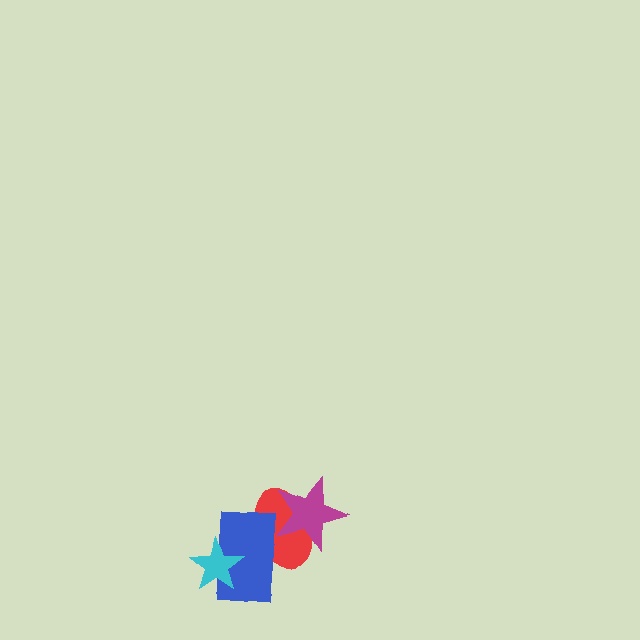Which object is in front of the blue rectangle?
The cyan star is in front of the blue rectangle.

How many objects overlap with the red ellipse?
2 objects overlap with the red ellipse.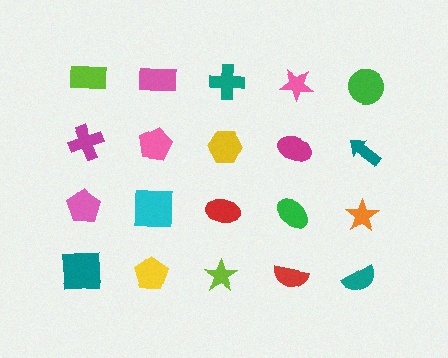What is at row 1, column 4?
A pink star.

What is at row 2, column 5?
A teal arrow.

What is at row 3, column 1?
A pink pentagon.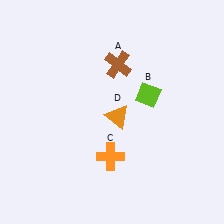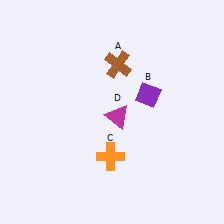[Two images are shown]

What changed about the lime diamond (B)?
In Image 1, B is lime. In Image 2, it changed to purple.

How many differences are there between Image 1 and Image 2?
There are 2 differences between the two images.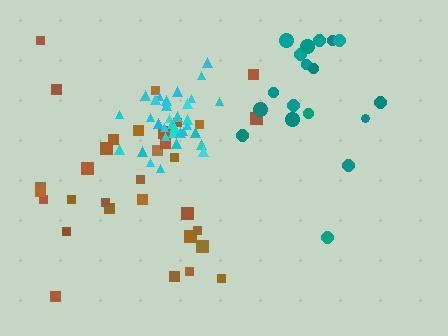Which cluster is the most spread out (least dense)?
Teal.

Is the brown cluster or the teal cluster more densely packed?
Brown.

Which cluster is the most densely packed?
Cyan.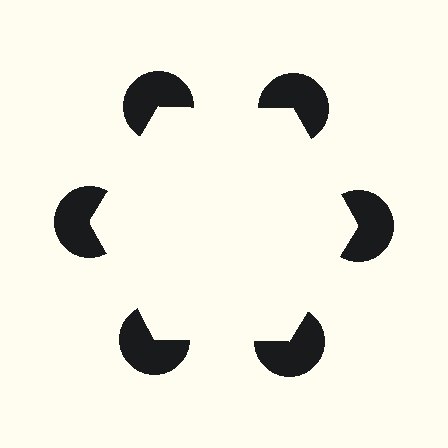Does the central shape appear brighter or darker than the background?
It typically appears slightly brighter than the background, even though no actual brightness change is drawn.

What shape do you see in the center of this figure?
An illusory hexagon — its edges are inferred from the aligned wedge cuts in the pac-man discs, not physically drawn.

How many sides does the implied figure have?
6 sides.